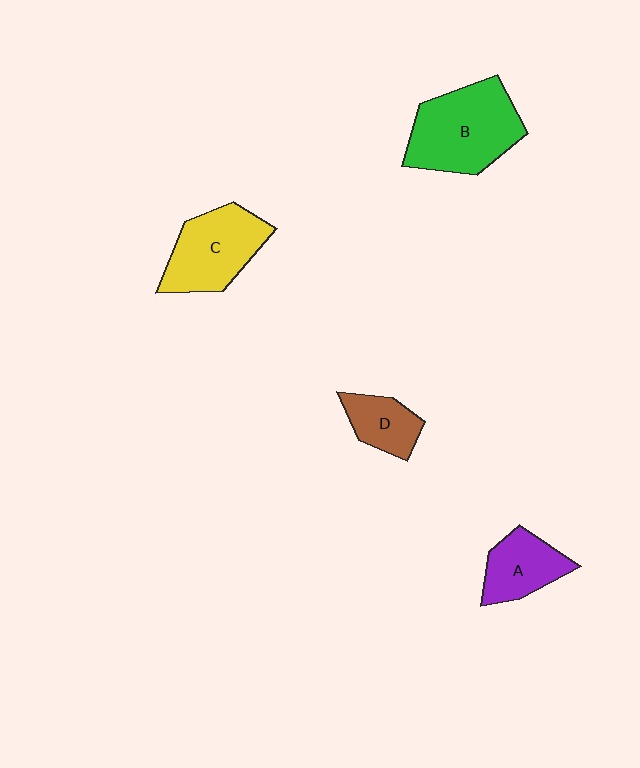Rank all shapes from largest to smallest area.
From largest to smallest: B (green), C (yellow), A (purple), D (brown).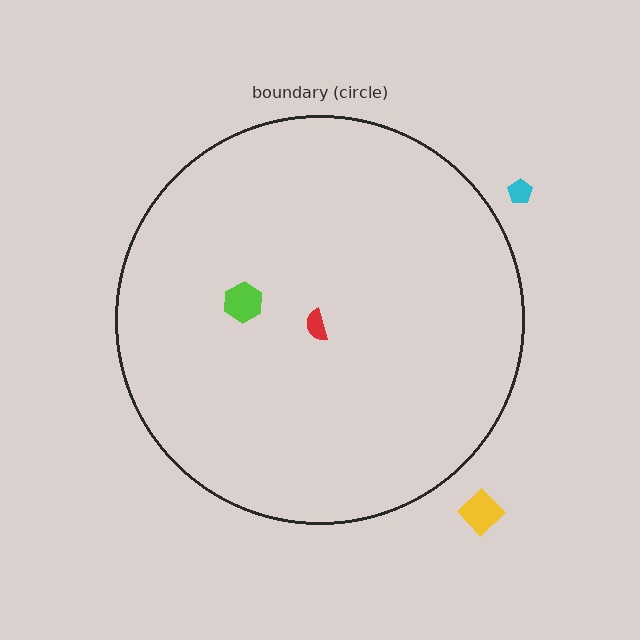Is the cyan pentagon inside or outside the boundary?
Outside.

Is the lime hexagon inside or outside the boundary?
Inside.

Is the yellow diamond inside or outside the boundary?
Outside.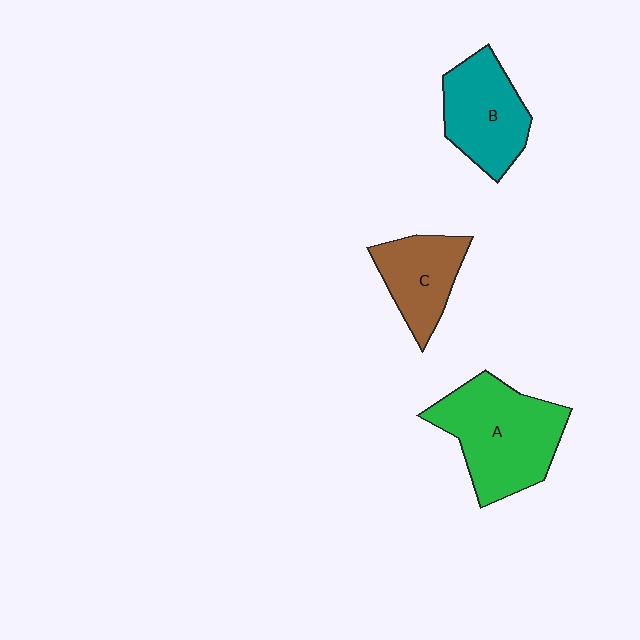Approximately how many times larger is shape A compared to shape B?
Approximately 1.4 times.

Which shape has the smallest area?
Shape C (brown).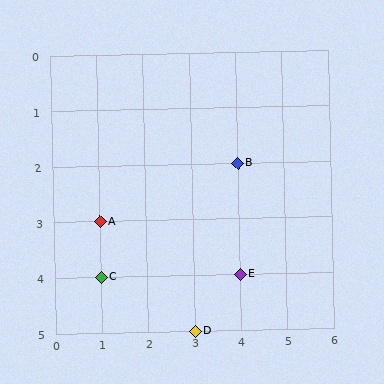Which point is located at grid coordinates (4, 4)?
Point E is at (4, 4).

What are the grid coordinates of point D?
Point D is at grid coordinates (3, 5).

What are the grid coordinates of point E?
Point E is at grid coordinates (4, 4).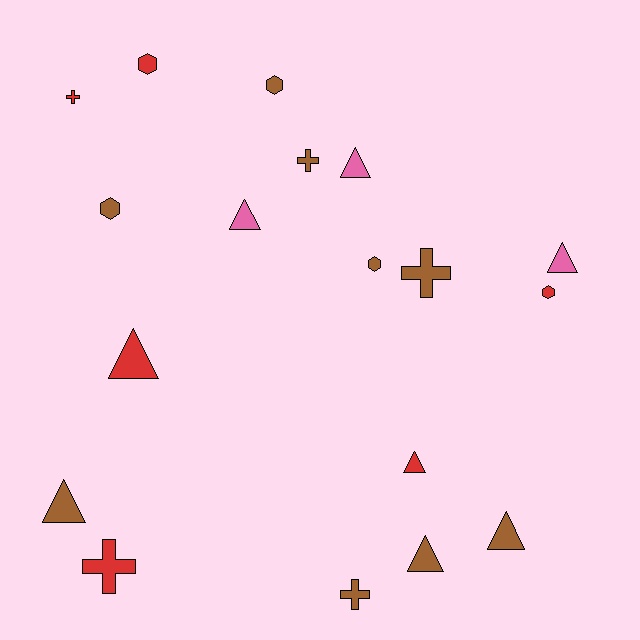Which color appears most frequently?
Brown, with 9 objects.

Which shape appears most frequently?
Triangle, with 8 objects.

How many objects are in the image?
There are 18 objects.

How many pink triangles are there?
There are 3 pink triangles.